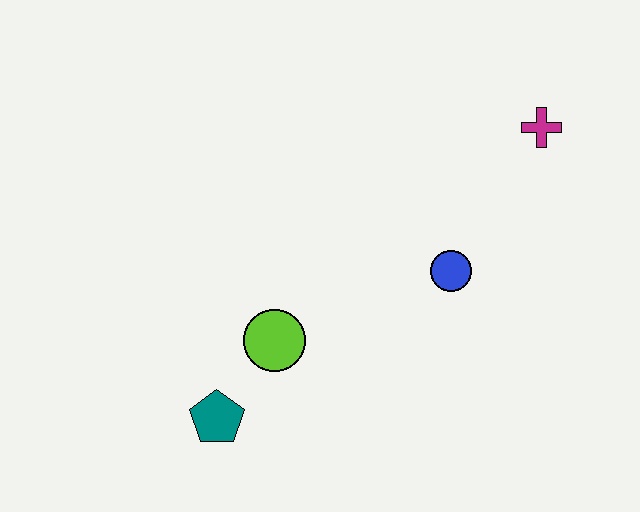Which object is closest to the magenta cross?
The blue circle is closest to the magenta cross.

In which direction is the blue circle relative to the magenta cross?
The blue circle is below the magenta cross.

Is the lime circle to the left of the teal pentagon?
No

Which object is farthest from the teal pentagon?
The magenta cross is farthest from the teal pentagon.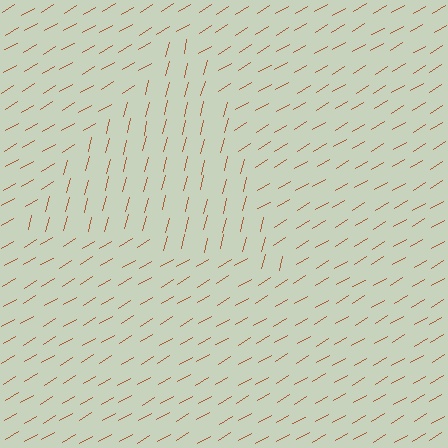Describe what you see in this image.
The image is filled with small brown line segments. A triangle region in the image has lines oriented differently from the surrounding lines, creating a visible texture boundary.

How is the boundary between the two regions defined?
The boundary is defined purely by a change in line orientation (approximately 45 degrees difference). All lines are the same color and thickness.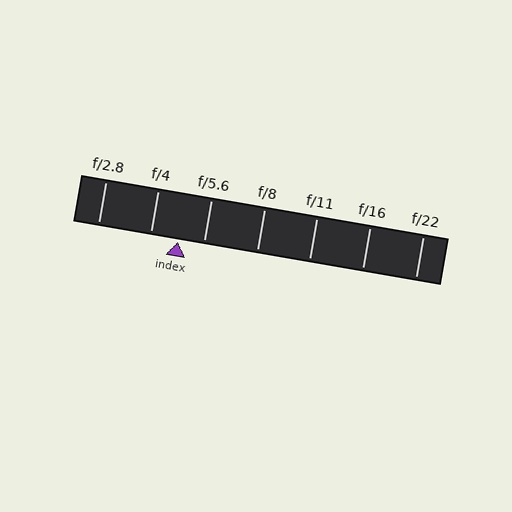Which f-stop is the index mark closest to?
The index mark is closest to f/5.6.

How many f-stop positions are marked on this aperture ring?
There are 7 f-stop positions marked.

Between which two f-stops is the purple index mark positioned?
The index mark is between f/4 and f/5.6.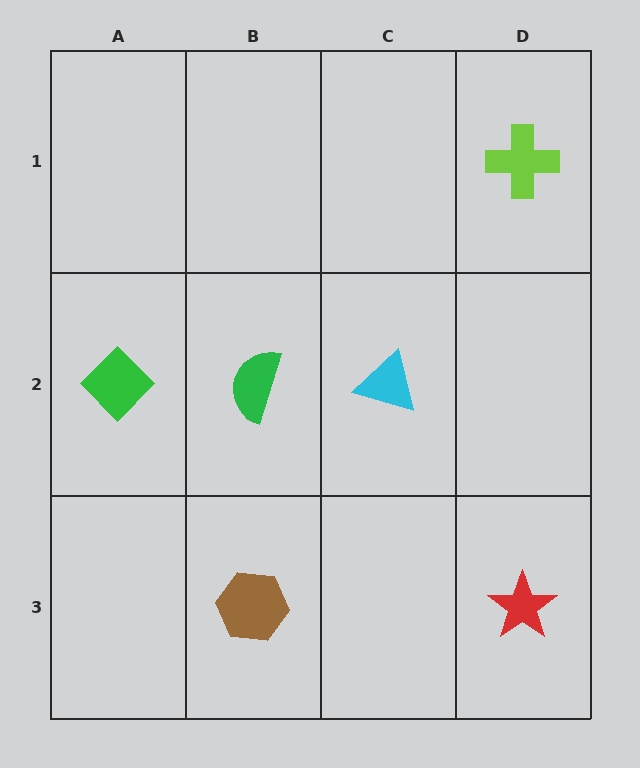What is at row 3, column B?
A brown hexagon.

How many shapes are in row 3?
2 shapes.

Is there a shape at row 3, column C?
No, that cell is empty.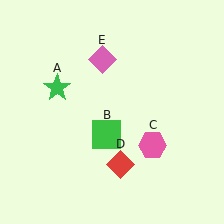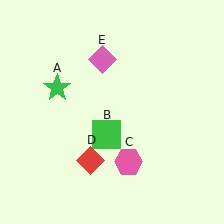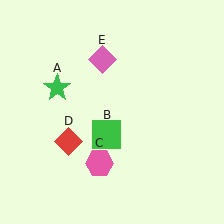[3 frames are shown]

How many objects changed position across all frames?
2 objects changed position: pink hexagon (object C), red diamond (object D).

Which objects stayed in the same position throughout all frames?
Green star (object A) and green square (object B) and pink diamond (object E) remained stationary.